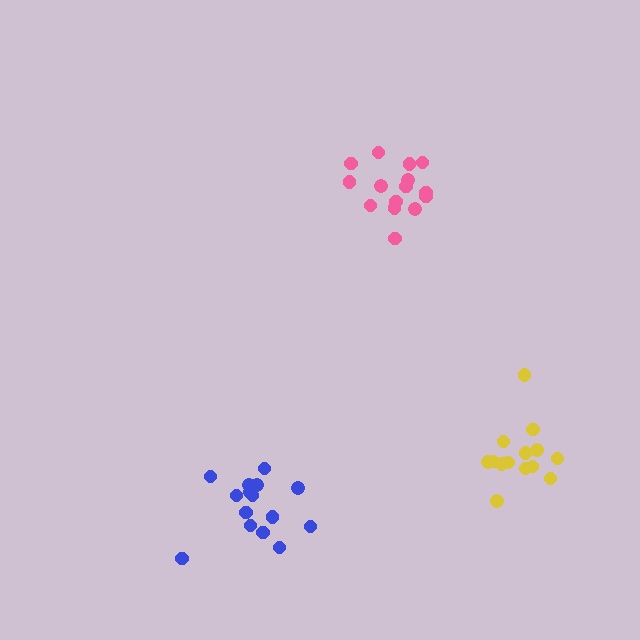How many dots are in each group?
Group 1: 15 dots, Group 2: 14 dots, Group 3: 15 dots (44 total).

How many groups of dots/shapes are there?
There are 3 groups.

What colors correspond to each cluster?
The clusters are colored: pink, yellow, blue.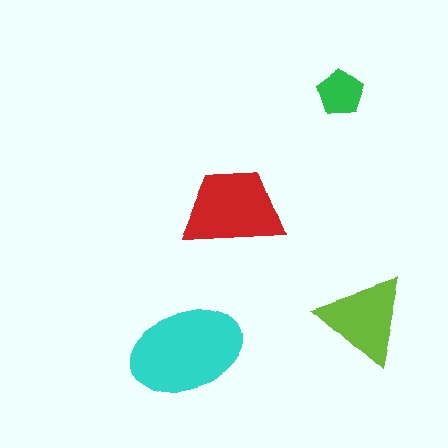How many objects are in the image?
There are 4 objects in the image.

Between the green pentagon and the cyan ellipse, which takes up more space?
The cyan ellipse.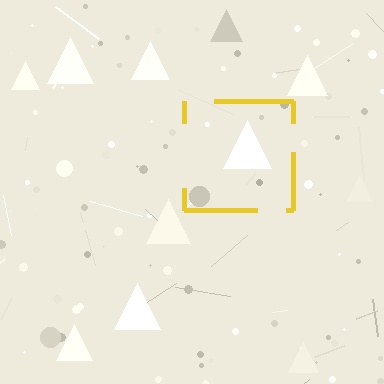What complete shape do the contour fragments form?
The contour fragments form a square.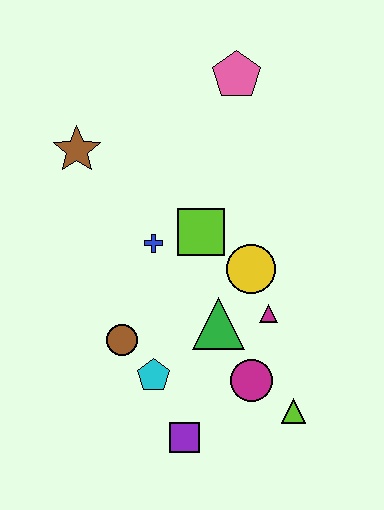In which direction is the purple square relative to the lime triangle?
The purple square is to the left of the lime triangle.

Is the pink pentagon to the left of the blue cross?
No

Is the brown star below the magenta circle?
No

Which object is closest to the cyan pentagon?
The brown circle is closest to the cyan pentagon.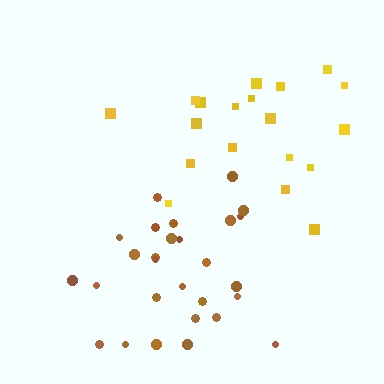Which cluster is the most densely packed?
Brown.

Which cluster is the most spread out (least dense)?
Yellow.